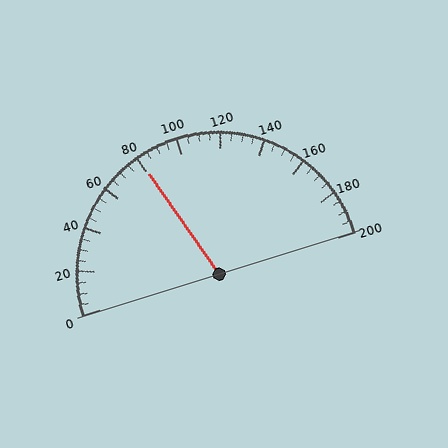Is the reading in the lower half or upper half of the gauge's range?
The reading is in the lower half of the range (0 to 200).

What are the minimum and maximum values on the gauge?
The gauge ranges from 0 to 200.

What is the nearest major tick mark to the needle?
The nearest major tick mark is 80.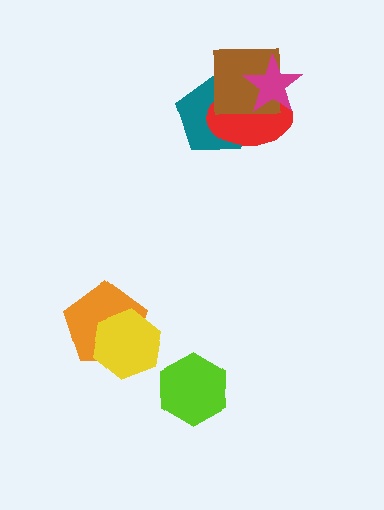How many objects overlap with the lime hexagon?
0 objects overlap with the lime hexagon.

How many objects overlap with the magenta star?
3 objects overlap with the magenta star.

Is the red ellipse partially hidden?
Yes, it is partially covered by another shape.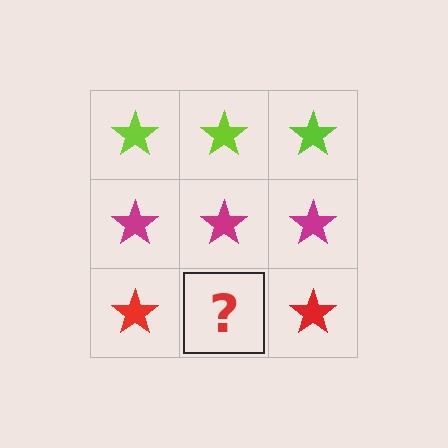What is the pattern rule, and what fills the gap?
The rule is that each row has a consistent color. The gap should be filled with a red star.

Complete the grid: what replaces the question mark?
The question mark should be replaced with a red star.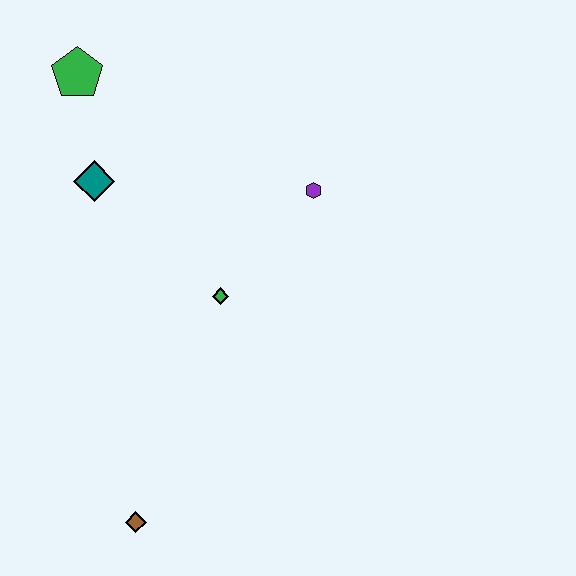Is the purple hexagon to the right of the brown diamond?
Yes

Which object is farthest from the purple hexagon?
The brown diamond is farthest from the purple hexagon.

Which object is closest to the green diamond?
The purple hexagon is closest to the green diamond.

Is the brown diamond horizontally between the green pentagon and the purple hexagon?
Yes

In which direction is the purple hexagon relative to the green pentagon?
The purple hexagon is to the right of the green pentagon.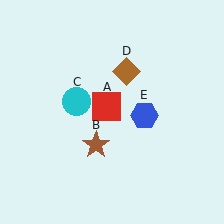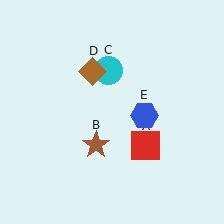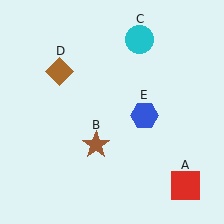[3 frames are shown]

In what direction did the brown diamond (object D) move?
The brown diamond (object D) moved left.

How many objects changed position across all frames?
3 objects changed position: red square (object A), cyan circle (object C), brown diamond (object D).